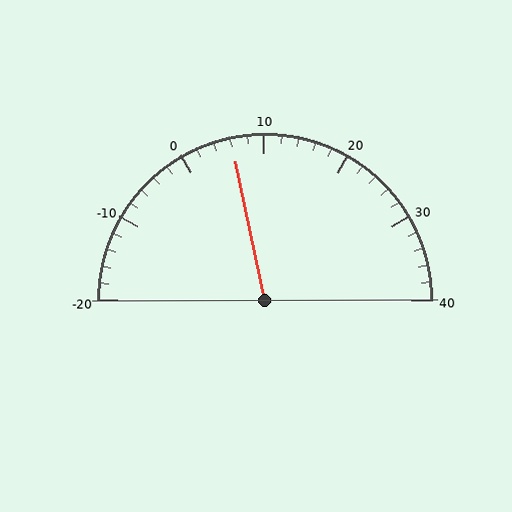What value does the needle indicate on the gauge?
The needle indicates approximately 6.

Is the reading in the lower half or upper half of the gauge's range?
The reading is in the lower half of the range (-20 to 40).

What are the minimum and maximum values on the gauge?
The gauge ranges from -20 to 40.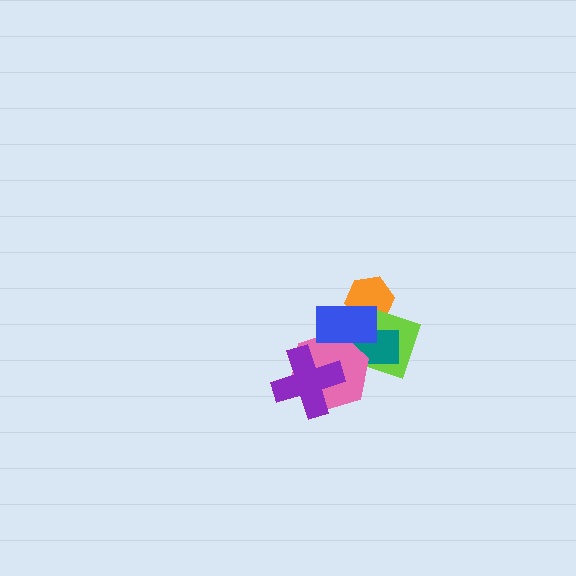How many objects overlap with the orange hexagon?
3 objects overlap with the orange hexagon.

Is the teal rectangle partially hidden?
Yes, it is partially covered by another shape.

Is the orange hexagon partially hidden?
Yes, it is partially covered by another shape.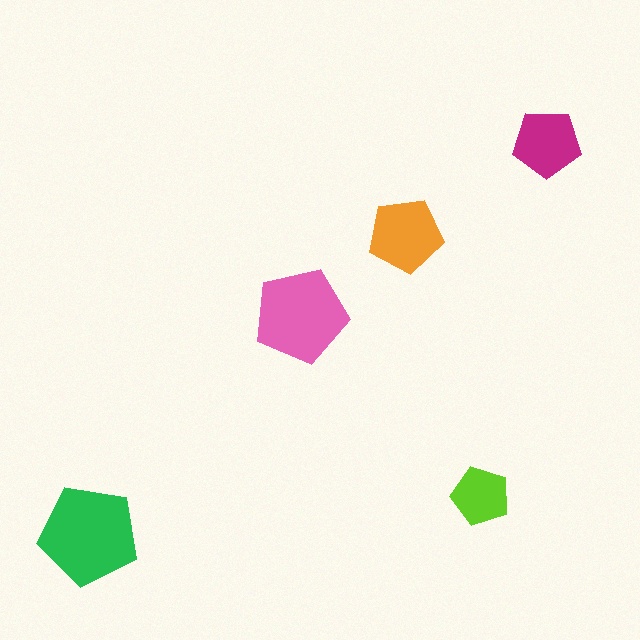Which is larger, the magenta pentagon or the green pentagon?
The green one.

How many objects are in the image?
There are 5 objects in the image.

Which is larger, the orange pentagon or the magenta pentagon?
The orange one.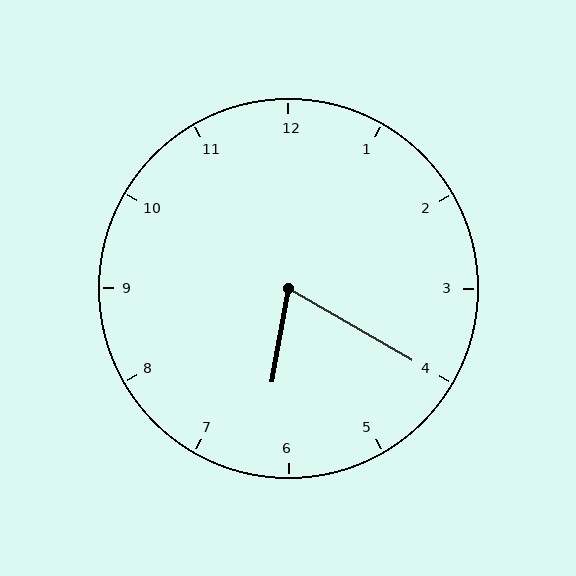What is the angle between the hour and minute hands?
Approximately 70 degrees.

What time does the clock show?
6:20.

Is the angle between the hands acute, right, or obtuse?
It is acute.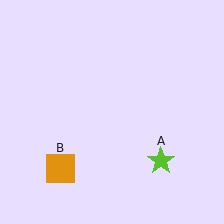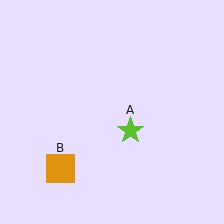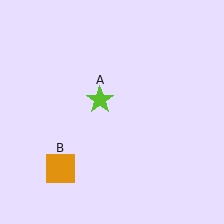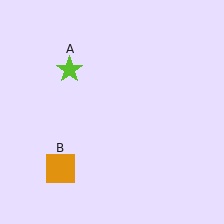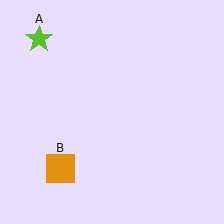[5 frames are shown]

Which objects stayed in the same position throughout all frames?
Orange square (object B) remained stationary.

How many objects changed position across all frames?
1 object changed position: lime star (object A).